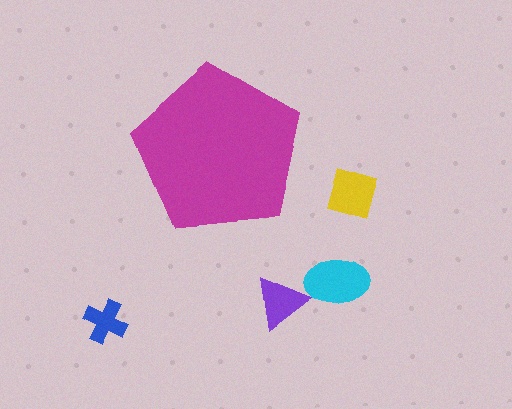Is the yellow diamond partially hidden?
No, the yellow diamond is fully visible.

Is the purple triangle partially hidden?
No, the purple triangle is fully visible.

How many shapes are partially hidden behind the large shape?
0 shapes are partially hidden.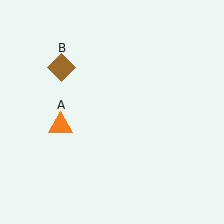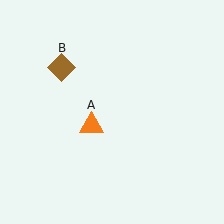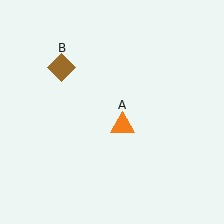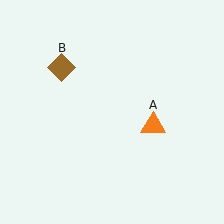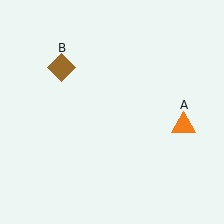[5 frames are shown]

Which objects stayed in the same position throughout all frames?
Brown diamond (object B) remained stationary.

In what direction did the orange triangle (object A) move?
The orange triangle (object A) moved right.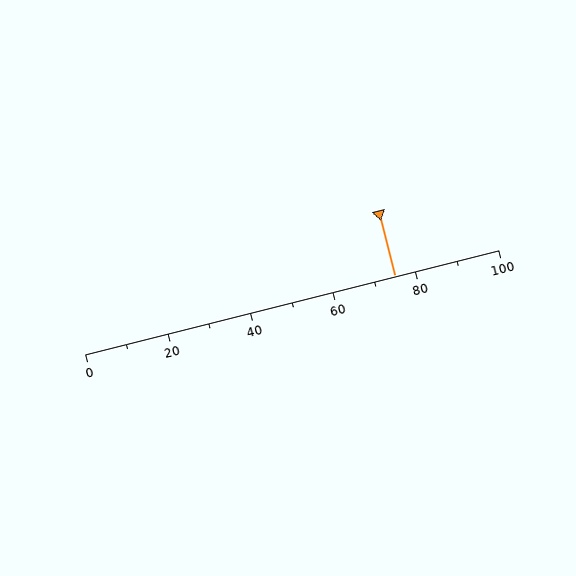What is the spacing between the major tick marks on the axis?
The major ticks are spaced 20 apart.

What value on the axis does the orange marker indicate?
The marker indicates approximately 75.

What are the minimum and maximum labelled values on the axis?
The axis runs from 0 to 100.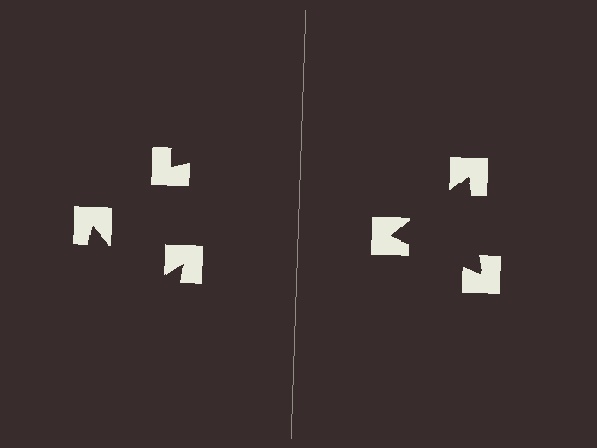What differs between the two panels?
The notched squares are positioned identically on both sides; only the wedge orientations differ. On the right they align to a triangle; on the left they are misaligned.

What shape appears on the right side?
An illusory triangle.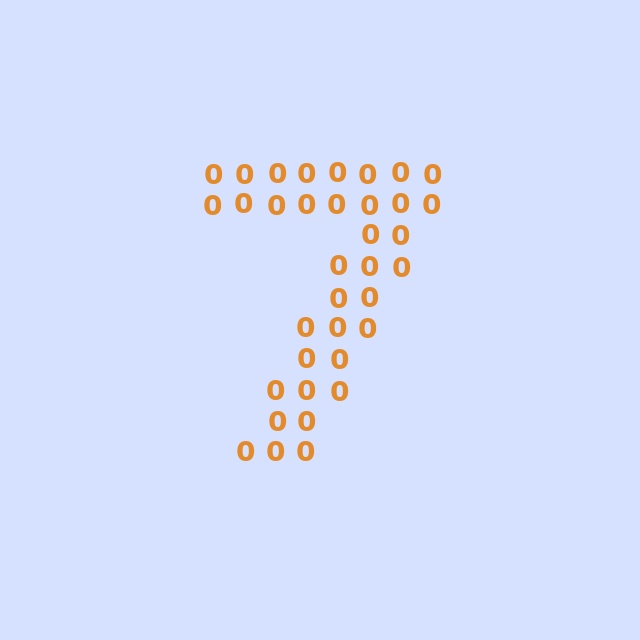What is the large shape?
The large shape is the digit 7.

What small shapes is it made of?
It is made of small digit 0's.